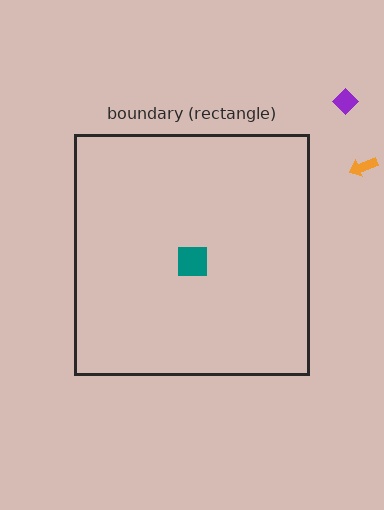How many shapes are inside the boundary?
1 inside, 2 outside.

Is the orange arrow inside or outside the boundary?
Outside.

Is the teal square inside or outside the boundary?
Inside.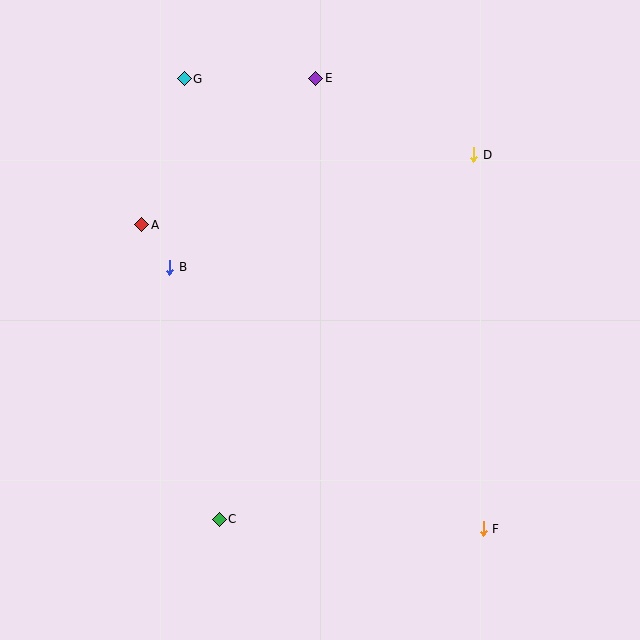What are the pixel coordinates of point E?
Point E is at (316, 78).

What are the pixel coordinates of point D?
Point D is at (474, 155).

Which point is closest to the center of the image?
Point B at (170, 267) is closest to the center.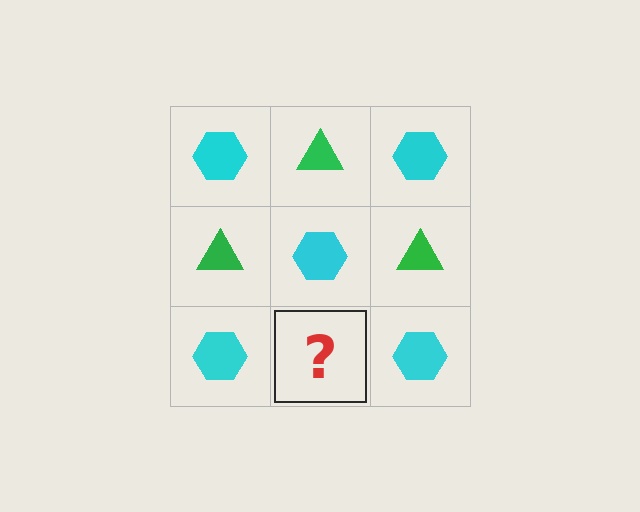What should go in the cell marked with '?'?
The missing cell should contain a green triangle.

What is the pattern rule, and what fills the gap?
The rule is that it alternates cyan hexagon and green triangle in a checkerboard pattern. The gap should be filled with a green triangle.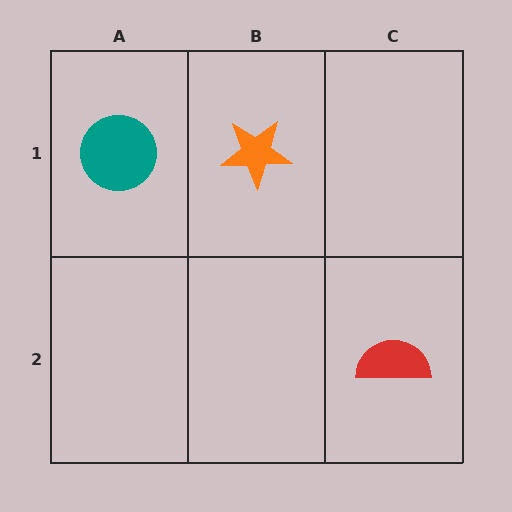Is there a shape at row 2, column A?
No, that cell is empty.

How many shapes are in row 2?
1 shape.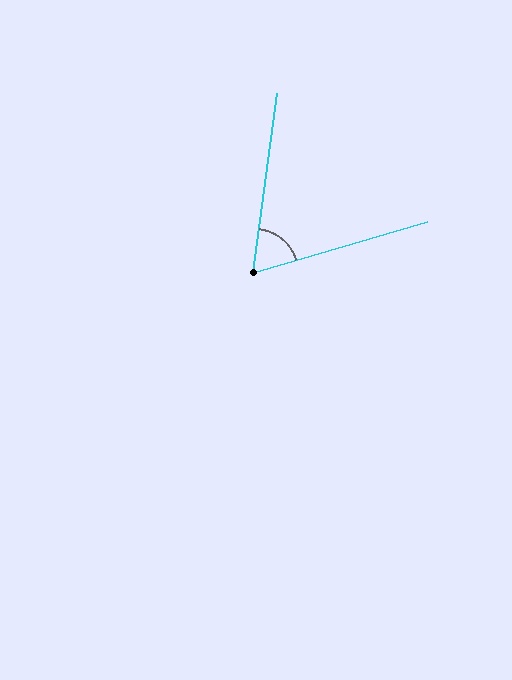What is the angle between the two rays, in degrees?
Approximately 66 degrees.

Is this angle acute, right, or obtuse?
It is acute.